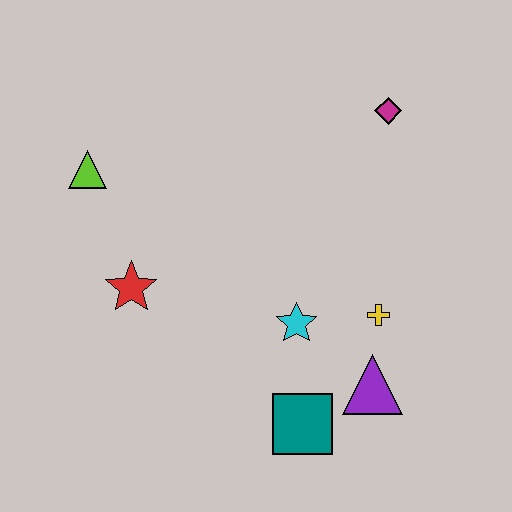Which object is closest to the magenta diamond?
The yellow cross is closest to the magenta diamond.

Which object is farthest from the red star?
The magenta diamond is farthest from the red star.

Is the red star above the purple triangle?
Yes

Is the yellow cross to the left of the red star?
No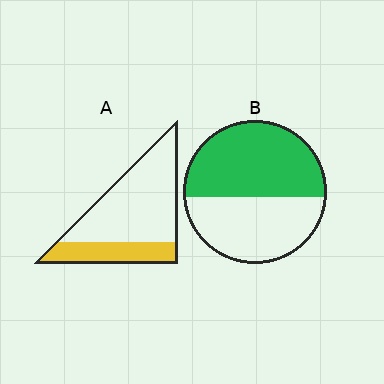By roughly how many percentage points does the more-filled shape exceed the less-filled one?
By roughly 25 percentage points (B over A).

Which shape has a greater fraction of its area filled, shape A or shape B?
Shape B.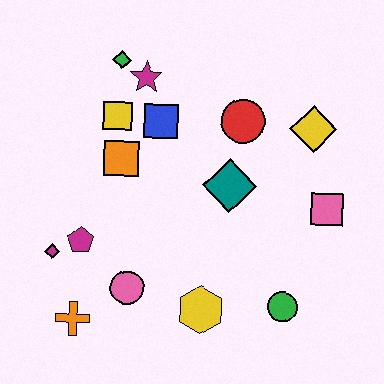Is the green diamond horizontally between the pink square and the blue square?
No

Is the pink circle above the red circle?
No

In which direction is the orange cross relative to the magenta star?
The orange cross is below the magenta star.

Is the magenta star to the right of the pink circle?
Yes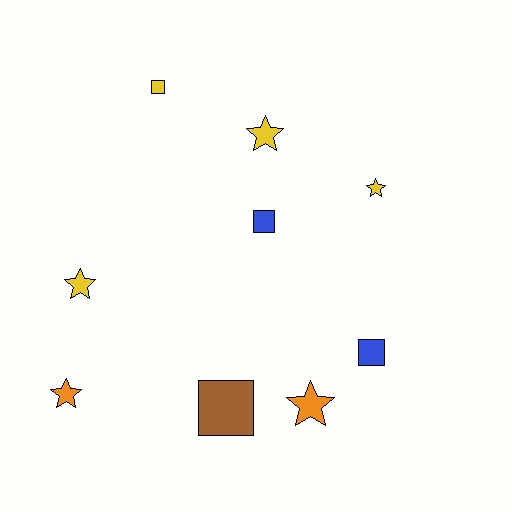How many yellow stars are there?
There are 3 yellow stars.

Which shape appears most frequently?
Star, with 5 objects.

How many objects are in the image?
There are 9 objects.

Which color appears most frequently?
Yellow, with 4 objects.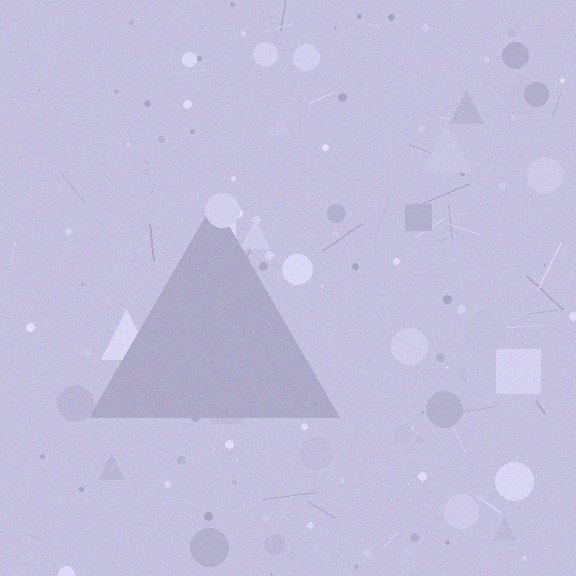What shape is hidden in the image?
A triangle is hidden in the image.